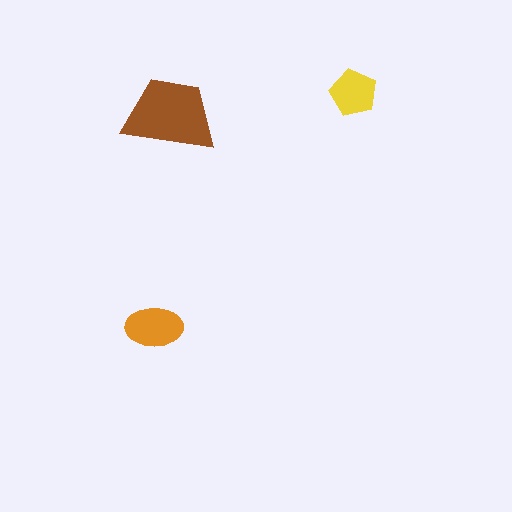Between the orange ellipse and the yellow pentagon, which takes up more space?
The orange ellipse.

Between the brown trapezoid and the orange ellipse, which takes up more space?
The brown trapezoid.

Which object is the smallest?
The yellow pentagon.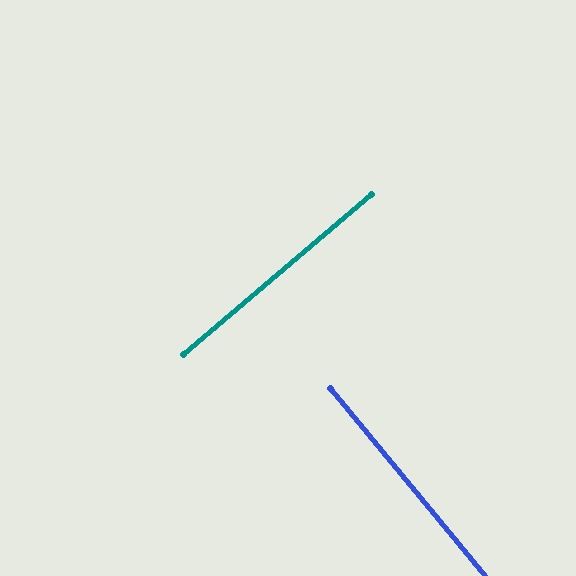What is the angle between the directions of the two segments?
Approximately 89 degrees.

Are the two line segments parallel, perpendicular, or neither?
Perpendicular — they meet at approximately 89°.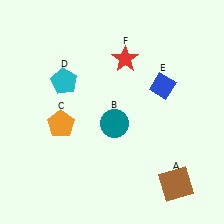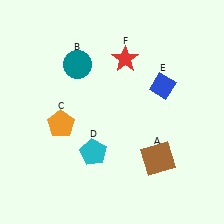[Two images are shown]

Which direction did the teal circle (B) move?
The teal circle (B) moved up.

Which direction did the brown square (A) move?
The brown square (A) moved up.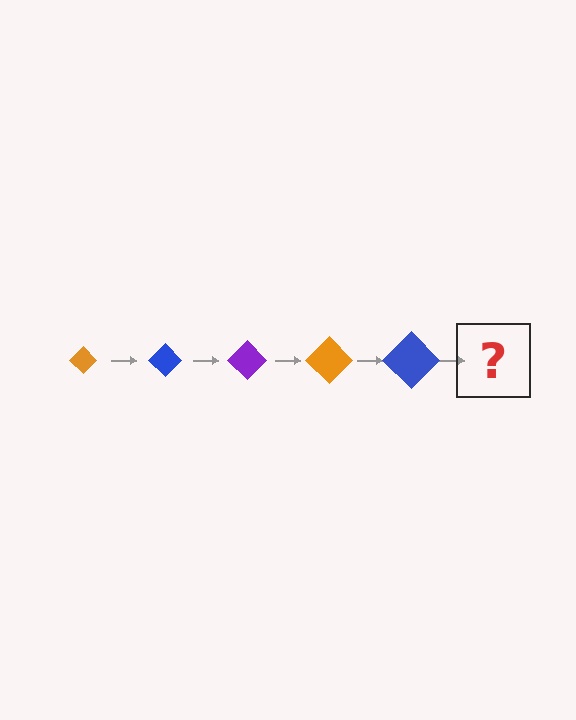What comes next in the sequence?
The next element should be a purple diamond, larger than the previous one.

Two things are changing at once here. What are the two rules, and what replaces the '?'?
The two rules are that the diamond grows larger each step and the color cycles through orange, blue, and purple. The '?' should be a purple diamond, larger than the previous one.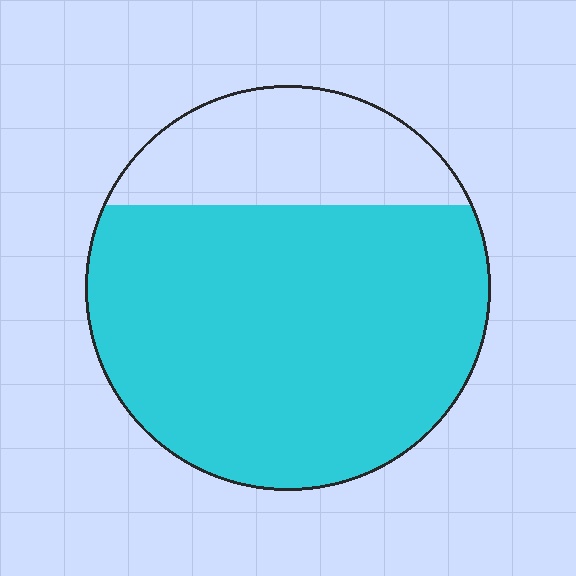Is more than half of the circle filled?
Yes.